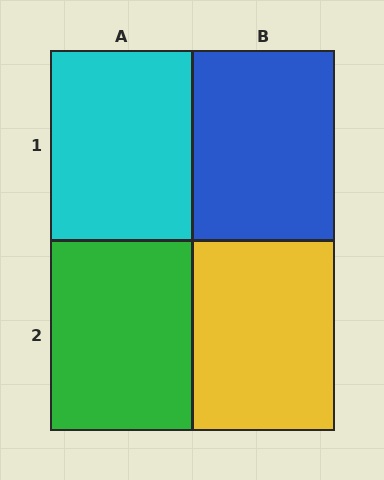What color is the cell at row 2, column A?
Green.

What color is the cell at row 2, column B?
Yellow.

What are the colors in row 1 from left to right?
Cyan, blue.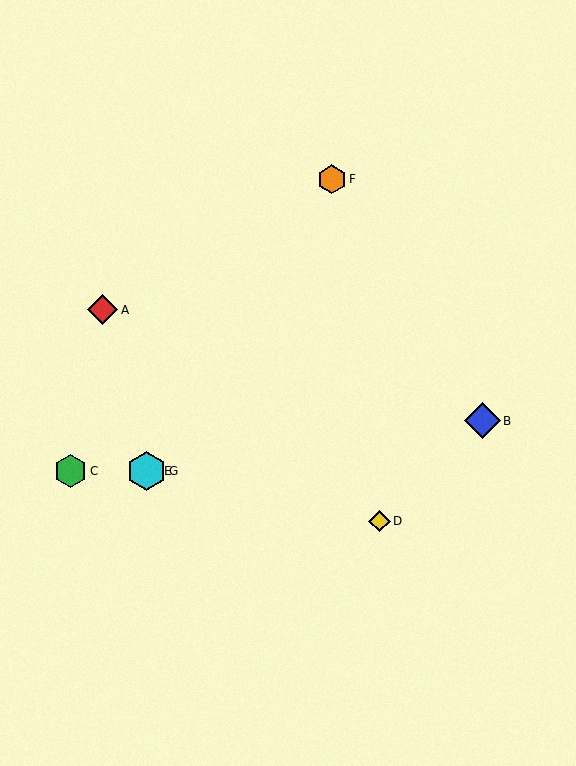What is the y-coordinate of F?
Object F is at y≈179.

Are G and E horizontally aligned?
Yes, both are at y≈471.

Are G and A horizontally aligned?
No, G is at y≈471 and A is at y≈310.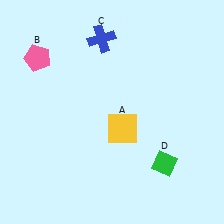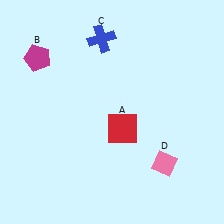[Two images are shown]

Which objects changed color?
A changed from yellow to red. B changed from pink to magenta. D changed from green to pink.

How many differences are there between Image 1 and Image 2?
There are 3 differences between the two images.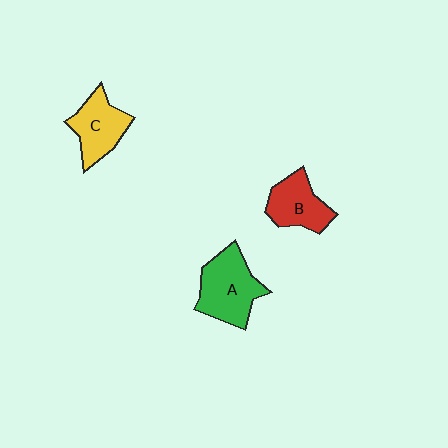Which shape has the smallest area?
Shape B (red).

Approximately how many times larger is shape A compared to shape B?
Approximately 1.3 times.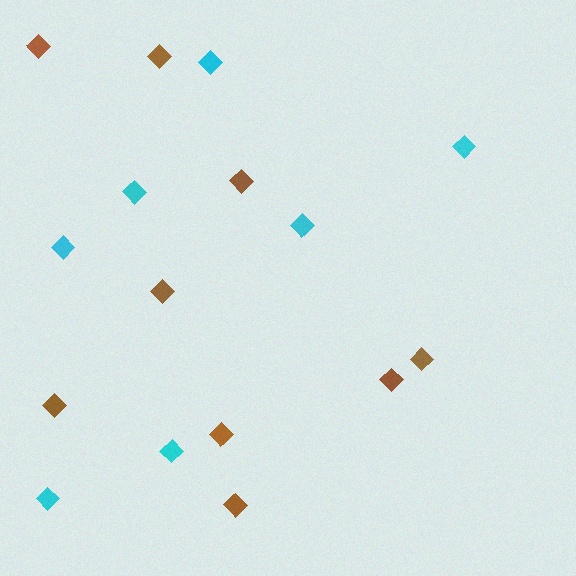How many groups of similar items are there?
There are 2 groups: one group of brown diamonds (9) and one group of cyan diamonds (7).